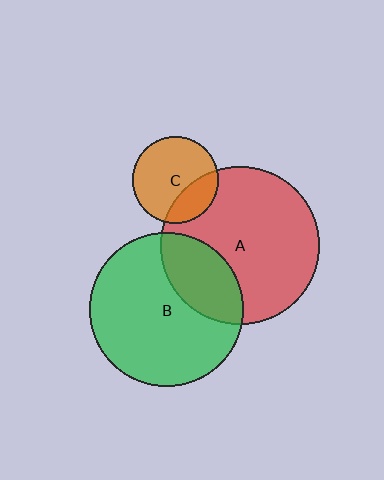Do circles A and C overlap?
Yes.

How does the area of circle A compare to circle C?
Approximately 3.4 times.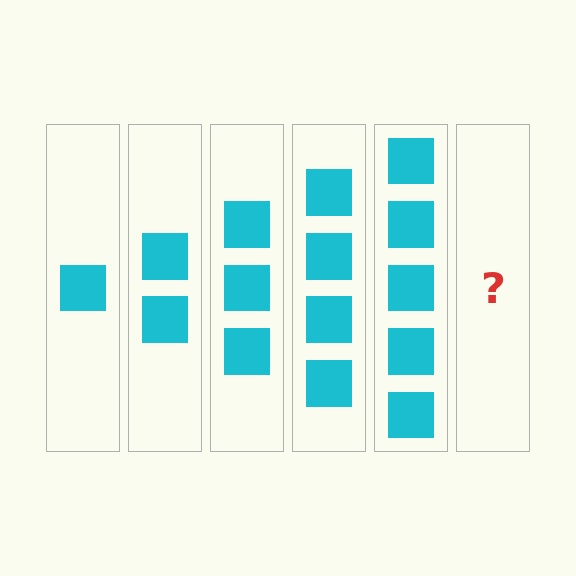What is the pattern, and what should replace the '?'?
The pattern is that each step adds one more square. The '?' should be 6 squares.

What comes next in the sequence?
The next element should be 6 squares.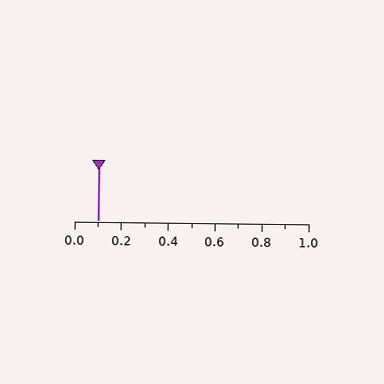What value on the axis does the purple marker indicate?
The marker indicates approximately 0.1.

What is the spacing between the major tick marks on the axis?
The major ticks are spaced 0.2 apart.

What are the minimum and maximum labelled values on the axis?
The axis runs from 0.0 to 1.0.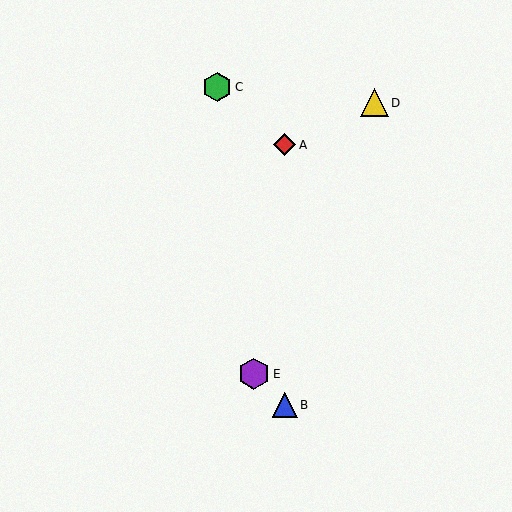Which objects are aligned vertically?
Objects A, B are aligned vertically.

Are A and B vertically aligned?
Yes, both are at x≈285.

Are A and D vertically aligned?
No, A is at x≈285 and D is at x≈374.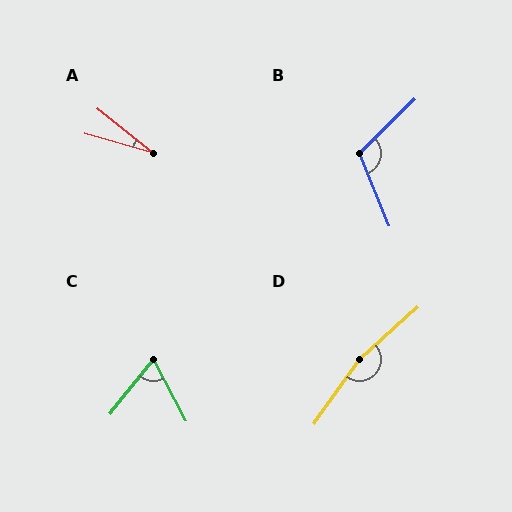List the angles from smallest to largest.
A (23°), C (67°), B (112°), D (167°).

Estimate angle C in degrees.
Approximately 67 degrees.